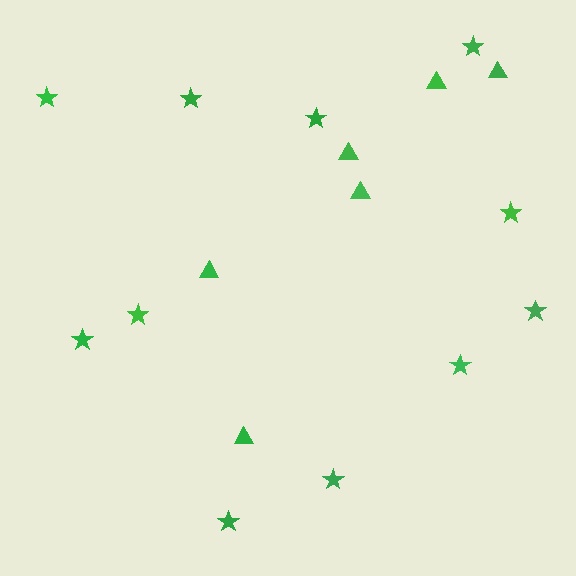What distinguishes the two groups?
There are 2 groups: one group of stars (11) and one group of triangles (6).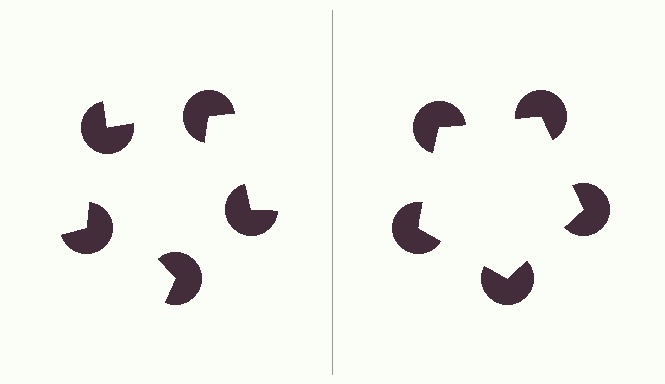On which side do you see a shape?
An illusory pentagon appears on the right side. On the left side the wedge cuts are rotated, so no coherent shape forms.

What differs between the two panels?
The pac-man discs are positioned identically on both sides; only the wedge orientations differ. On the right they align to a pentagon; on the left they are misaligned.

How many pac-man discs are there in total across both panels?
10 — 5 on each side.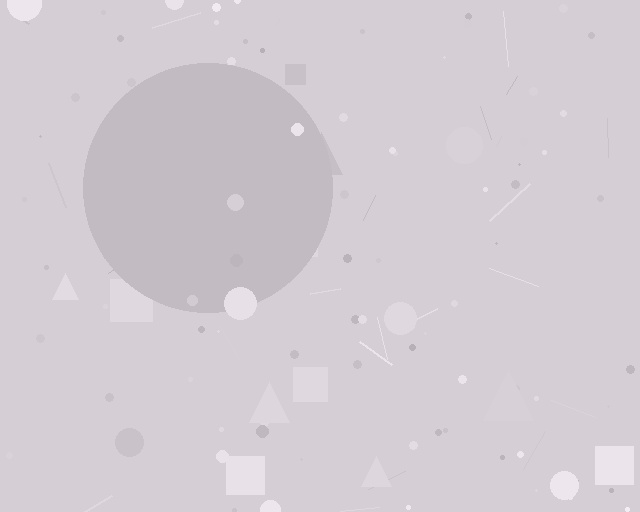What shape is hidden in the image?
A circle is hidden in the image.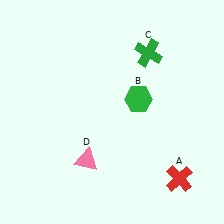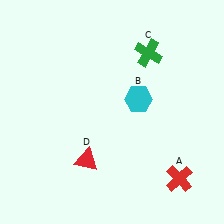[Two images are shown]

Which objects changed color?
B changed from green to cyan. D changed from pink to red.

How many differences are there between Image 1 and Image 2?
There are 2 differences between the two images.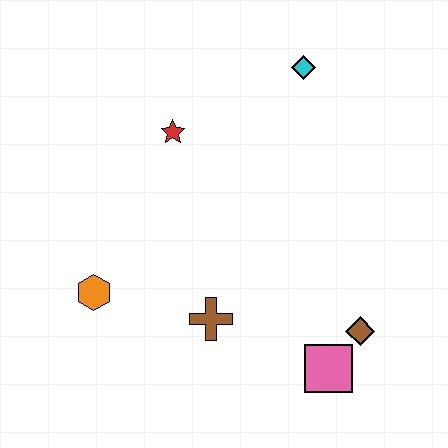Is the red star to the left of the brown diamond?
Yes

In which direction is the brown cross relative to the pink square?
The brown cross is to the left of the pink square.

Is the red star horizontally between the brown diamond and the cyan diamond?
No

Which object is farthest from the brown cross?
The cyan diamond is farthest from the brown cross.